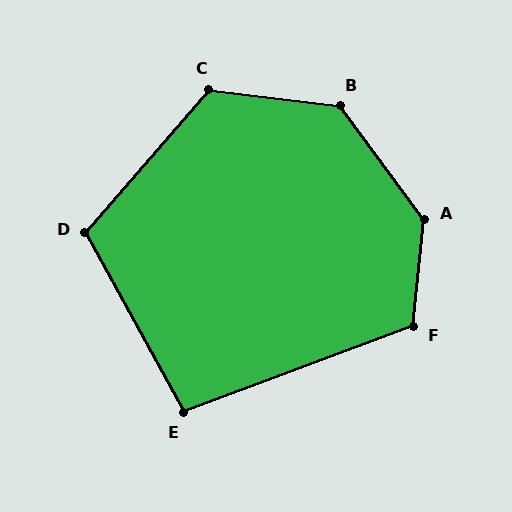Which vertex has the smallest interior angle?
E, at approximately 98 degrees.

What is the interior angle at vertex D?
Approximately 110 degrees (obtuse).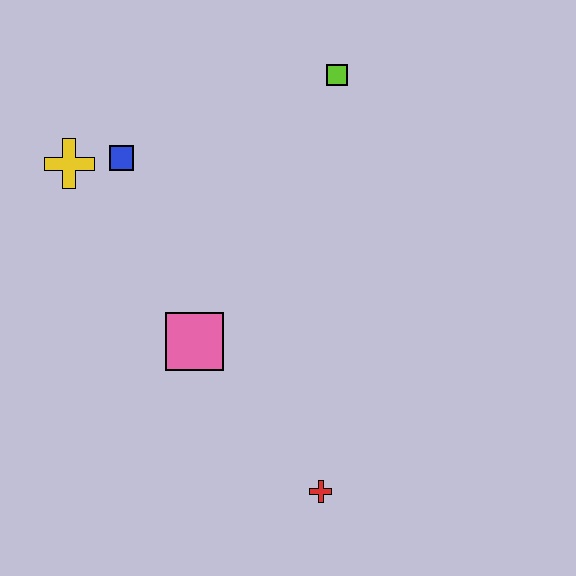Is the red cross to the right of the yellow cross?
Yes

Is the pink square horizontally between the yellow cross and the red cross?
Yes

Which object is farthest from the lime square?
The red cross is farthest from the lime square.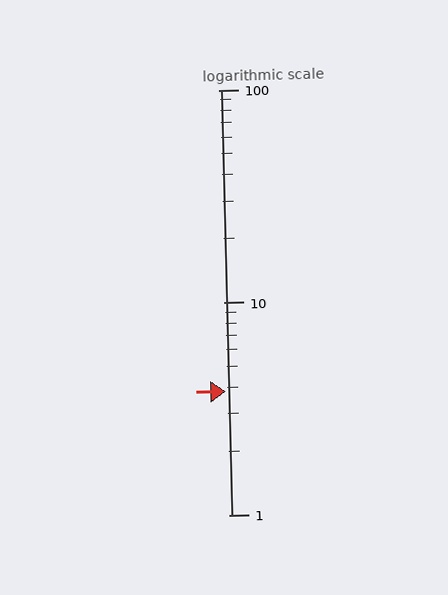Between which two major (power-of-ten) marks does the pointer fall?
The pointer is between 1 and 10.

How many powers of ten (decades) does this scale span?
The scale spans 2 decades, from 1 to 100.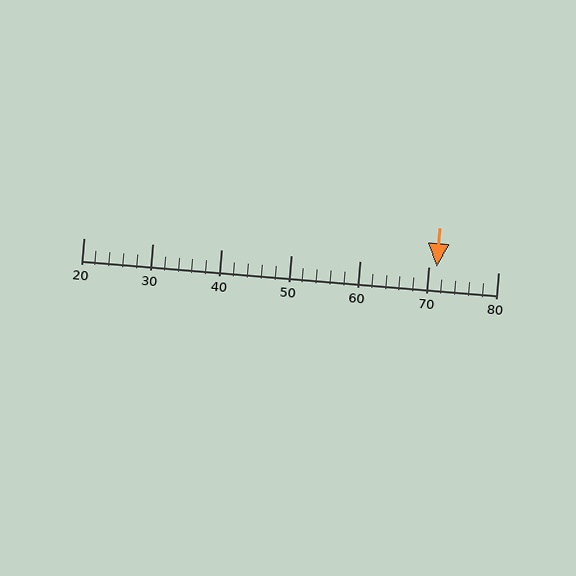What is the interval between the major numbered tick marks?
The major tick marks are spaced 10 units apart.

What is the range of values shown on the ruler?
The ruler shows values from 20 to 80.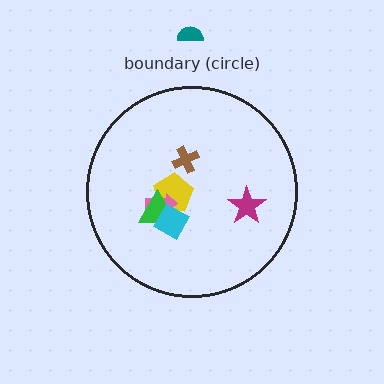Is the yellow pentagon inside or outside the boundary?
Inside.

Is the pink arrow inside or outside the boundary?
Inside.